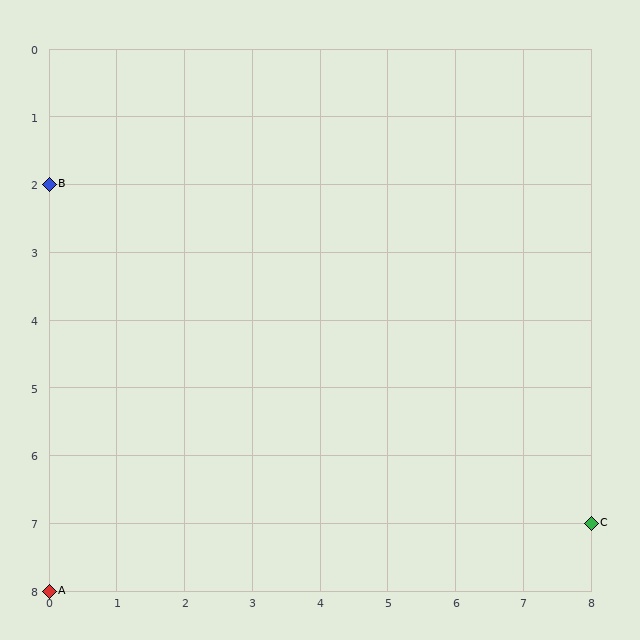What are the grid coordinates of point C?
Point C is at grid coordinates (8, 7).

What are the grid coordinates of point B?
Point B is at grid coordinates (0, 2).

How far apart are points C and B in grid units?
Points C and B are 8 columns and 5 rows apart (about 9.4 grid units diagonally).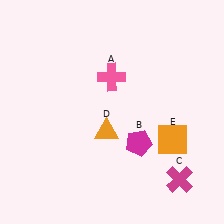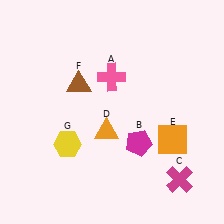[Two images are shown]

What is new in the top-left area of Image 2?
A brown triangle (F) was added in the top-left area of Image 2.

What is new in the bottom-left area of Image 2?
A yellow hexagon (G) was added in the bottom-left area of Image 2.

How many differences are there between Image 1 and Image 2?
There are 2 differences between the two images.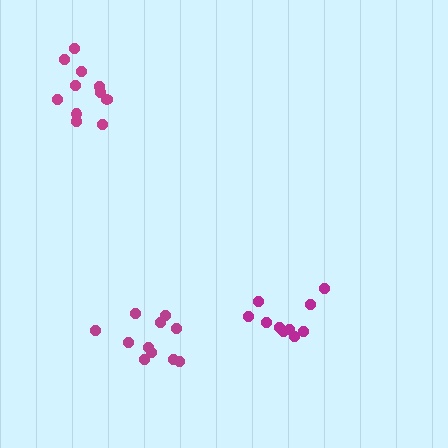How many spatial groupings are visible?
There are 3 spatial groupings.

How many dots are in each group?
Group 1: 10 dots, Group 2: 11 dots, Group 3: 11 dots (32 total).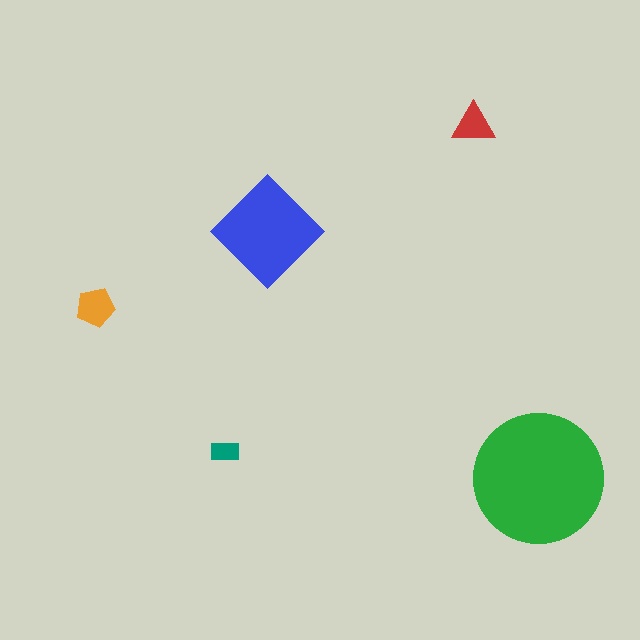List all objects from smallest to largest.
The teal rectangle, the red triangle, the orange pentagon, the blue diamond, the green circle.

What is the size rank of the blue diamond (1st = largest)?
2nd.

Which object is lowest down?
The green circle is bottommost.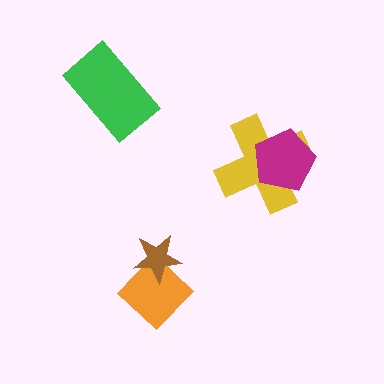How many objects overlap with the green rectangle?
0 objects overlap with the green rectangle.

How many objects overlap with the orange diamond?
1 object overlaps with the orange diamond.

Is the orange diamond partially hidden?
Yes, it is partially covered by another shape.